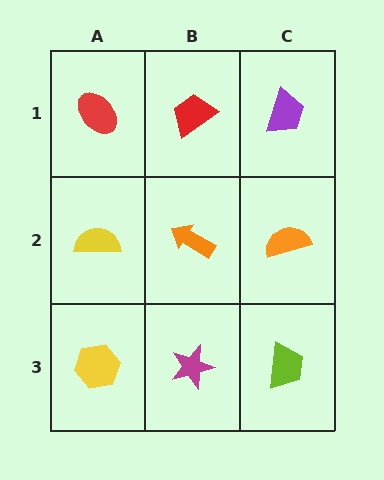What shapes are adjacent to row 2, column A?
A red ellipse (row 1, column A), a yellow hexagon (row 3, column A), an orange arrow (row 2, column B).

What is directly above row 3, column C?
An orange semicircle.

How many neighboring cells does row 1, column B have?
3.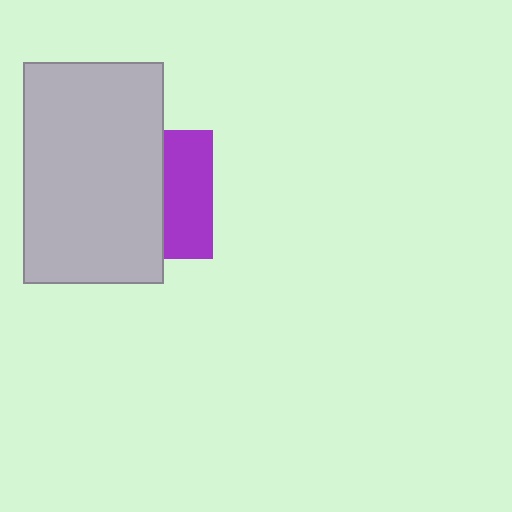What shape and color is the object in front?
The object in front is a light gray rectangle.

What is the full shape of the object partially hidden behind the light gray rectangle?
The partially hidden object is a purple square.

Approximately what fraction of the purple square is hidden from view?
Roughly 62% of the purple square is hidden behind the light gray rectangle.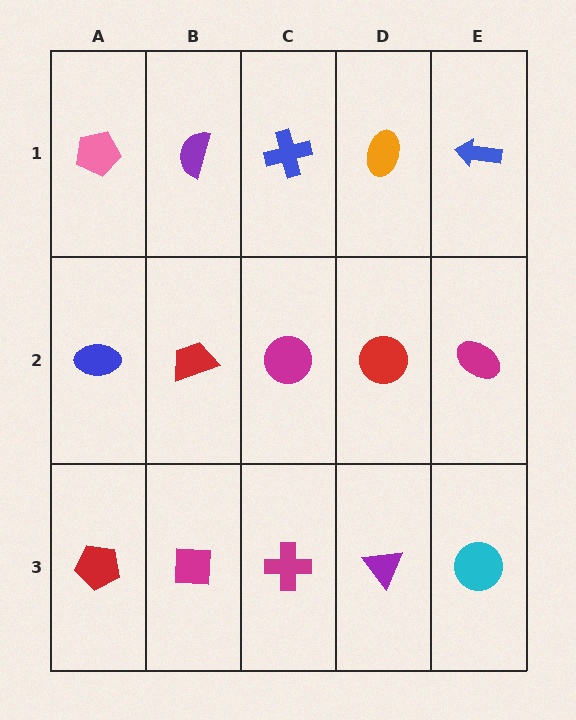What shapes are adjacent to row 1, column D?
A red circle (row 2, column D), a blue cross (row 1, column C), a blue arrow (row 1, column E).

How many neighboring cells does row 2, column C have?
4.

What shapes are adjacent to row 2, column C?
A blue cross (row 1, column C), a magenta cross (row 3, column C), a red trapezoid (row 2, column B), a red circle (row 2, column D).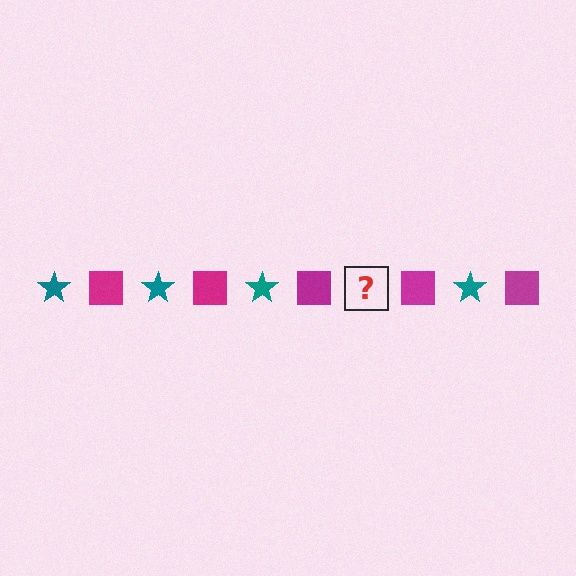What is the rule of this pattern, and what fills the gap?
The rule is that the pattern alternates between teal star and magenta square. The gap should be filled with a teal star.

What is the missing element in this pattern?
The missing element is a teal star.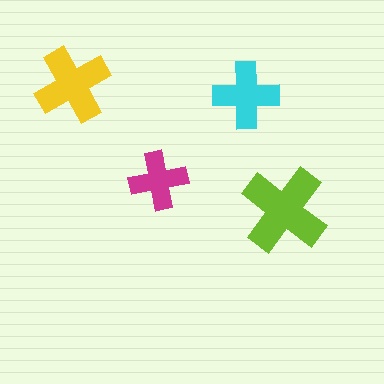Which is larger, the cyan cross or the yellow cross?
The yellow one.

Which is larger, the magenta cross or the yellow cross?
The yellow one.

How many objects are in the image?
There are 4 objects in the image.